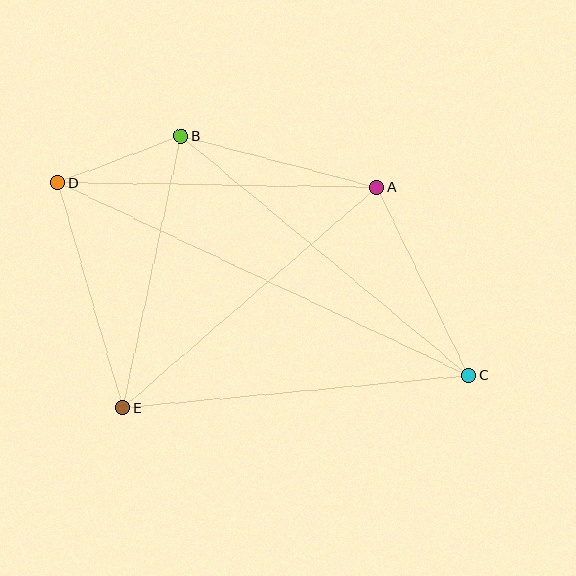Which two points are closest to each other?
Points B and D are closest to each other.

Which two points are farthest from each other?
Points C and D are farthest from each other.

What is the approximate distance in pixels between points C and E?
The distance between C and E is approximately 347 pixels.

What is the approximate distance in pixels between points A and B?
The distance between A and B is approximately 203 pixels.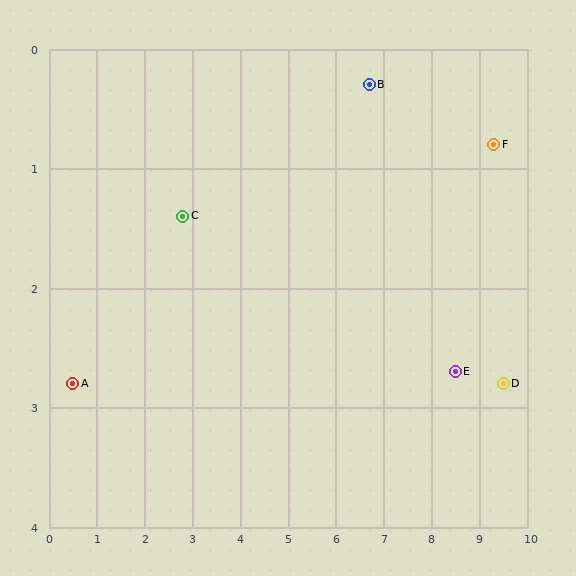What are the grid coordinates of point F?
Point F is at approximately (9.3, 0.8).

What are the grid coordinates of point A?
Point A is at approximately (0.5, 2.8).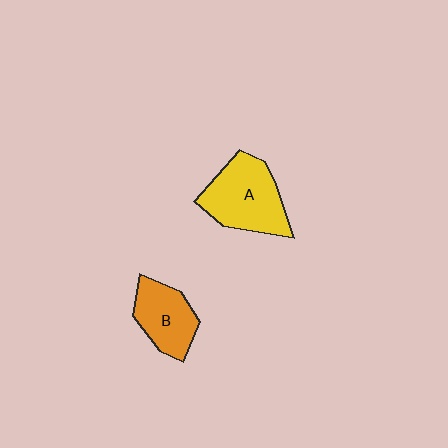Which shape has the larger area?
Shape A (yellow).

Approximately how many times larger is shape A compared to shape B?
Approximately 1.4 times.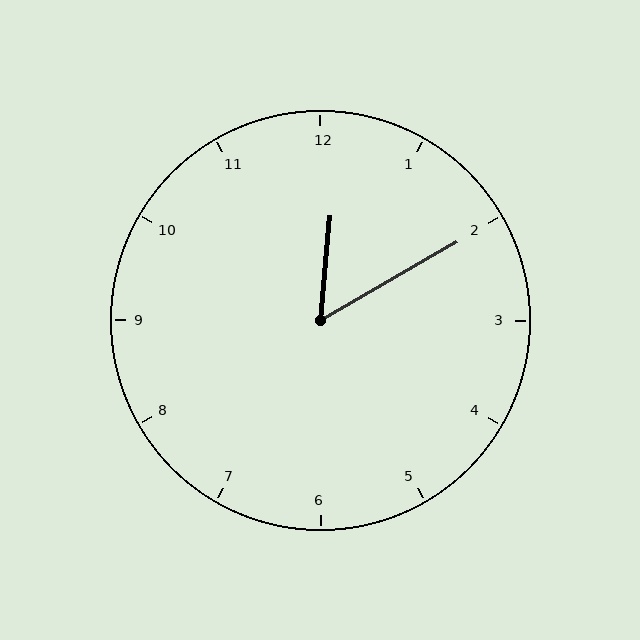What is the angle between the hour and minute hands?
Approximately 55 degrees.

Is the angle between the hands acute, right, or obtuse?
It is acute.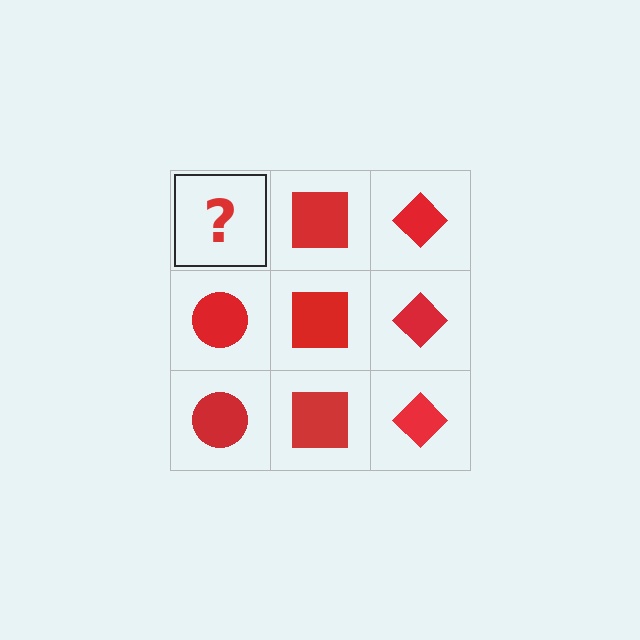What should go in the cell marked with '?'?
The missing cell should contain a red circle.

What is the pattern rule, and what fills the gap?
The rule is that each column has a consistent shape. The gap should be filled with a red circle.